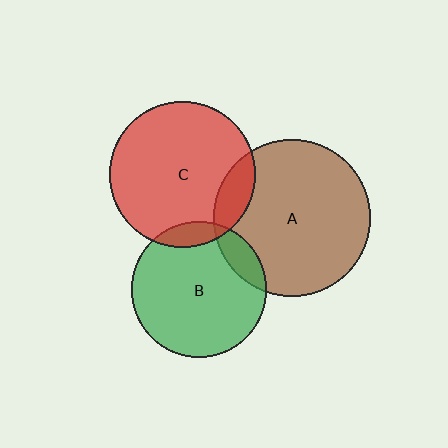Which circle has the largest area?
Circle A (brown).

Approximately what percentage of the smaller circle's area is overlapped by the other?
Approximately 10%.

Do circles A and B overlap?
Yes.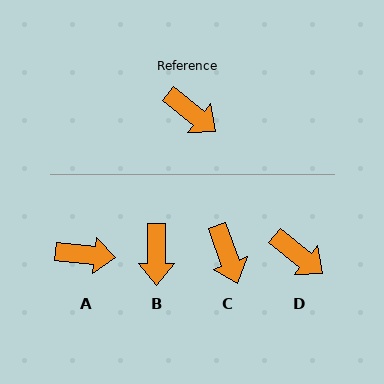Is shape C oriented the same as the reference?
No, it is off by about 32 degrees.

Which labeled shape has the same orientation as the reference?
D.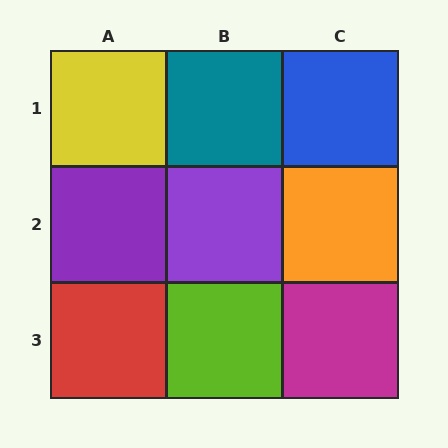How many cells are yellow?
1 cell is yellow.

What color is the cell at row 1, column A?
Yellow.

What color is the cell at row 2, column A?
Purple.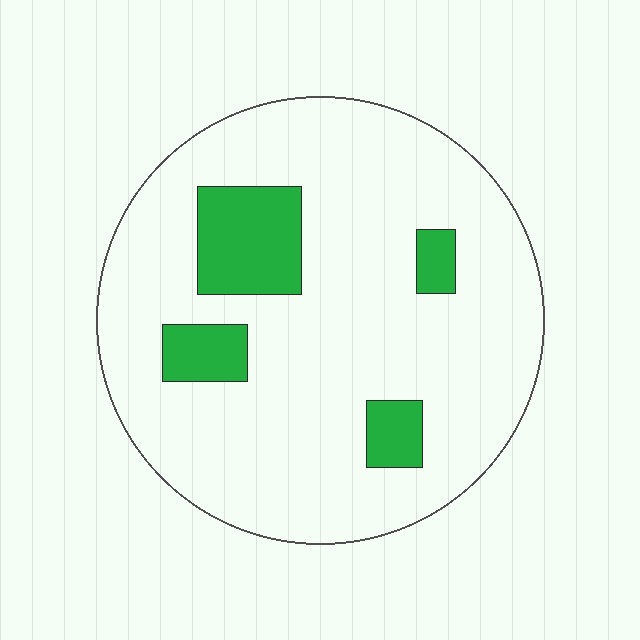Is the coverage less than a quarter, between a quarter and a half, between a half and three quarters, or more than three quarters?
Less than a quarter.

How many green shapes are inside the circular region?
4.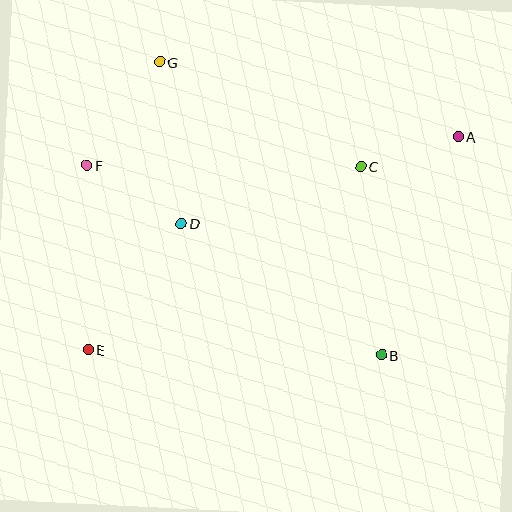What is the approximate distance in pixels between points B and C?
The distance between B and C is approximately 190 pixels.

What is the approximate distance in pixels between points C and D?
The distance between C and D is approximately 188 pixels.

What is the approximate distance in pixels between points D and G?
The distance between D and G is approximately 163 pixels.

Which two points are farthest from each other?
Points A and E are farthest from each other.